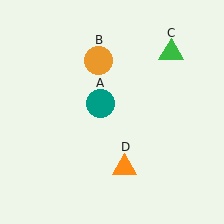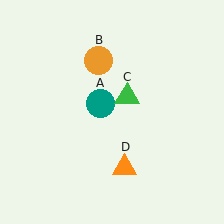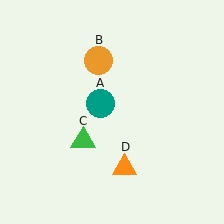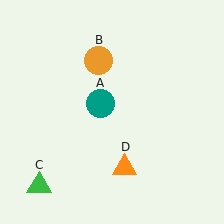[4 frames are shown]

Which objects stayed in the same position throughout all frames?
Teal circle (object A) and orange circle (object B) and orange triangle (object D) remained stationary.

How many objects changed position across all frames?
1 object changed position: green triangle (object C).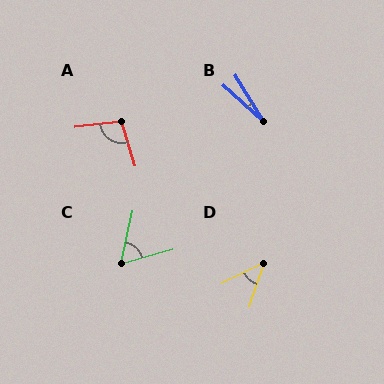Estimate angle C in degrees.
Approximately 62 degrees.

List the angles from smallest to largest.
B (15°), D (45°), C (62°), A (100°).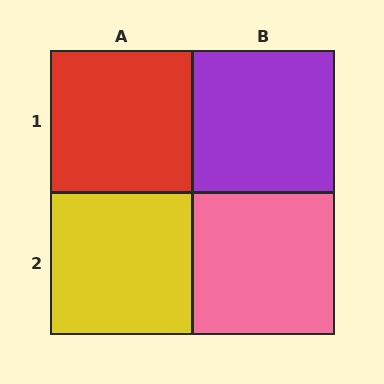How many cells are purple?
1 cell is purple.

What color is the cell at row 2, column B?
Pink.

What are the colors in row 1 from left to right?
Red, purple.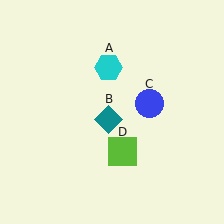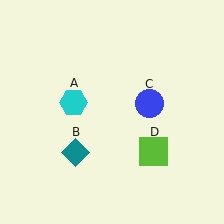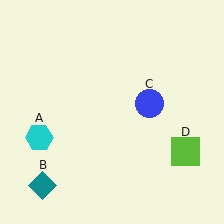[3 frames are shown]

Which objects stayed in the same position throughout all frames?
Blue circle (object C) remained stationary.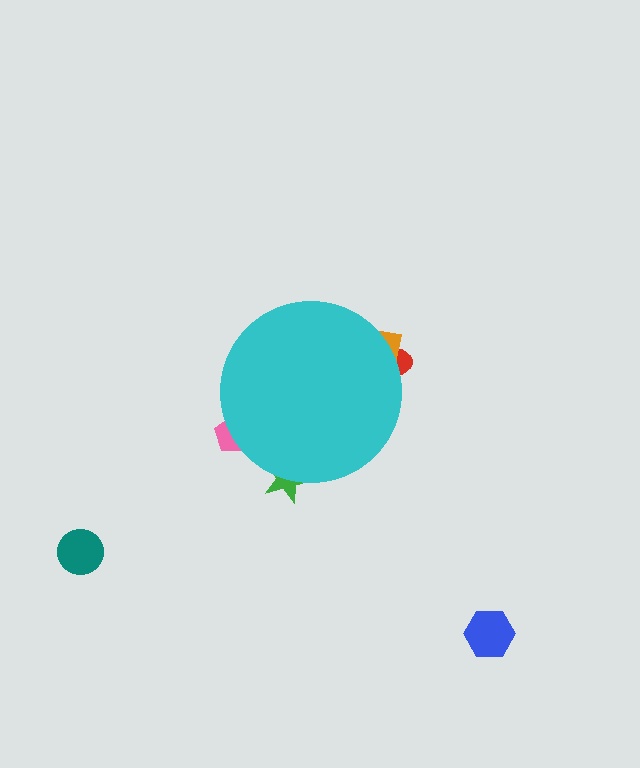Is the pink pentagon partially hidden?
Yes, the pink pentagon is partially hidden behind the cyan circle.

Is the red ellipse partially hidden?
Yes, the red ellipse is partially hidden behind the cyan circle.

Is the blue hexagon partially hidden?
No, the blue hexagon is fully visible.